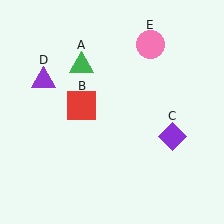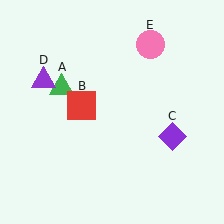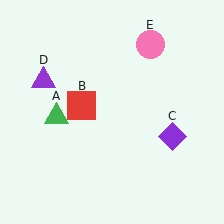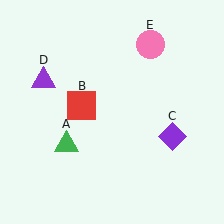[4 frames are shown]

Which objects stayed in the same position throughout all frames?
Red square (object B) and purple diamond (object C) and purple triangle (object D) and pink circle (object E) remained stationary.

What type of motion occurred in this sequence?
The green triangle (object A) rotated counterclockwise around the center of the scene.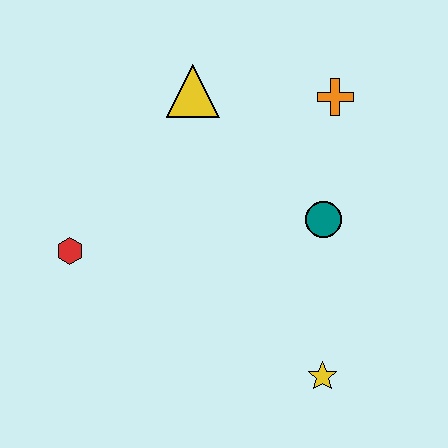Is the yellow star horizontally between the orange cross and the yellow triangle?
Yes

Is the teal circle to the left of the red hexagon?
No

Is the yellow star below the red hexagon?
Yes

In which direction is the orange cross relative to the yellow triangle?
The orange cross is to the right of the yellow triangle.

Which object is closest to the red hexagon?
The yellow triangle is closest to the red hexagon.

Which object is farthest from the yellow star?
The yellow triangle is farthest from the yellow star.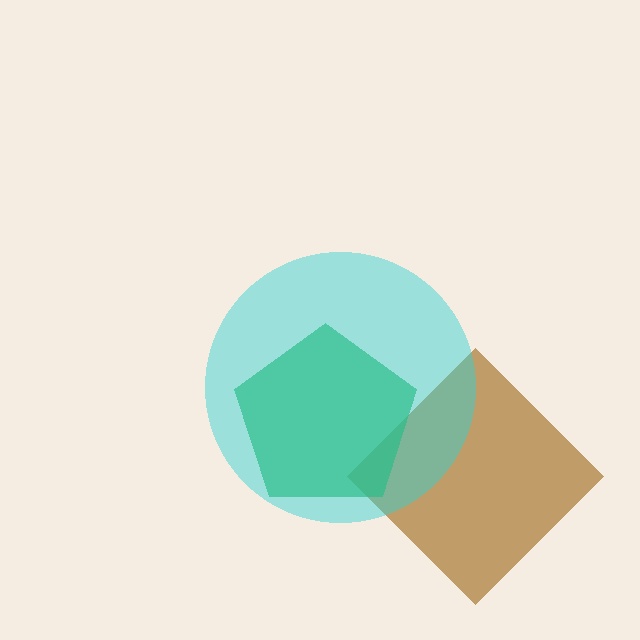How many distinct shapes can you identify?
There are 3 distinct shapes: a brown diamond, a green pentagon, a cyan circle.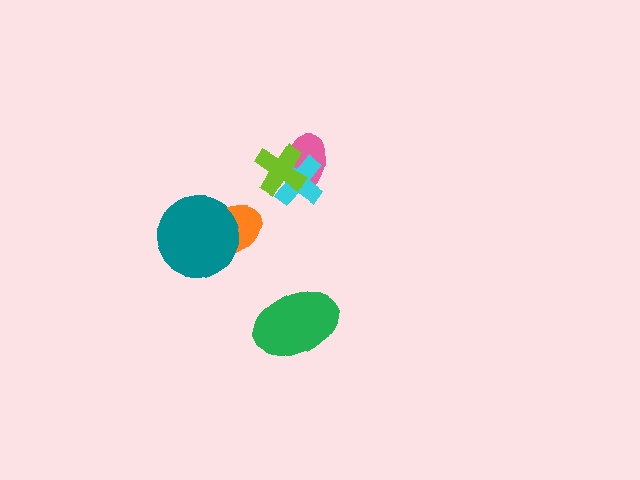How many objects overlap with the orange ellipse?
1 object overlaps with the orange ellipse.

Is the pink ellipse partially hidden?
Yes, it is partially covered by another shape.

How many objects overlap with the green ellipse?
0 objects overlap with the green ellipse.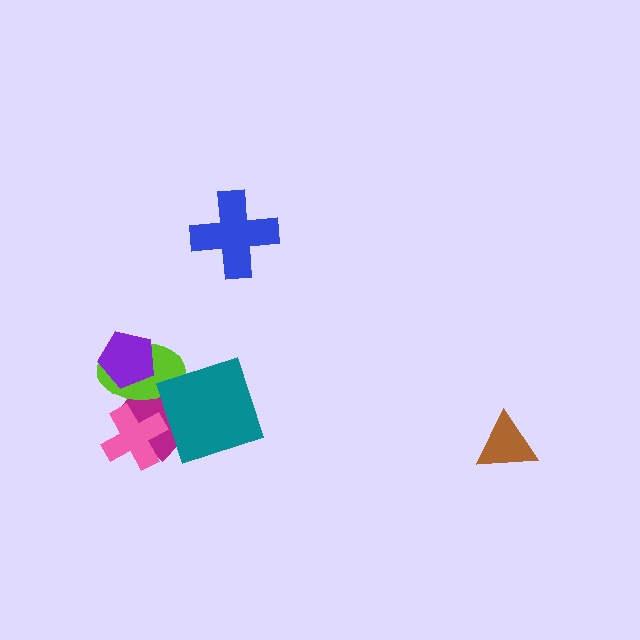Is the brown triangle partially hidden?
No, no other shape covers it.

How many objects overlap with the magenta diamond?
4 objects overlap with the magenta diamond.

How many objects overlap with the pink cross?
2 objects overlap with the pink cross.